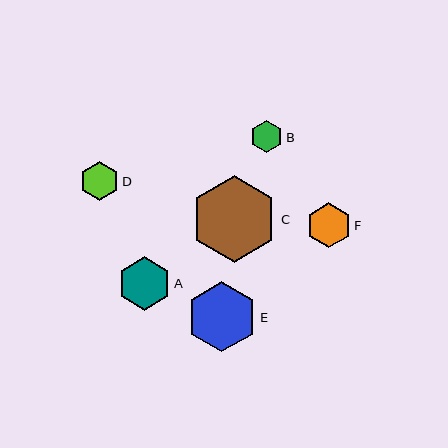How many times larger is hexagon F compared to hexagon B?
Hexagon F is approximately 1.4 times the size of hexagon B.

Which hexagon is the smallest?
Hexagon B is the smallest with a size of approximately 32 pixels.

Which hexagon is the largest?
Hexagon C is the largest with a size of approximately 87 pixels.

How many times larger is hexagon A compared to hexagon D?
Hexagon A is approximately 1.4 times the size of hexagon D.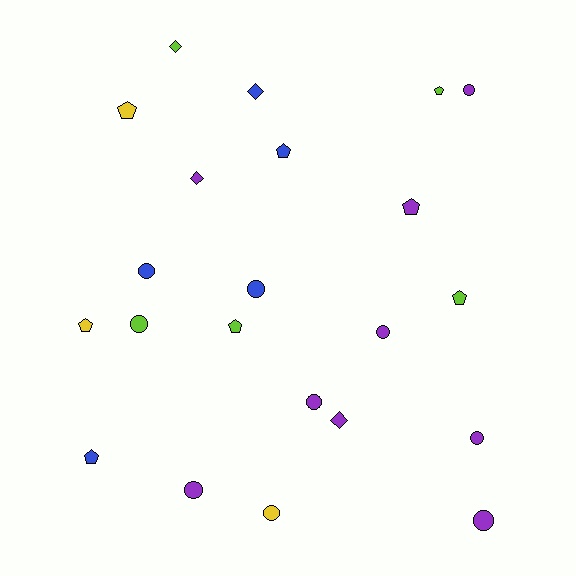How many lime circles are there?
There is 1 lime circle.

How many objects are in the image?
There are 22 objects.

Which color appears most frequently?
Purple, with 9 objects.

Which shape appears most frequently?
Circle, with 10 objects.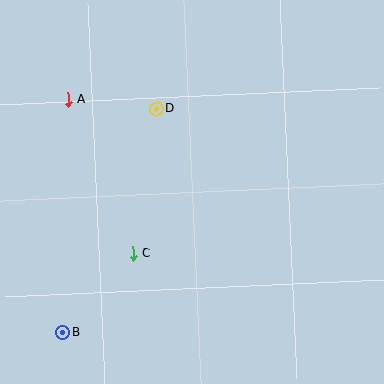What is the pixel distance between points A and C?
The distance between A and C is 167 pixels.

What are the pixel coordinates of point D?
Point D is at (157, 109).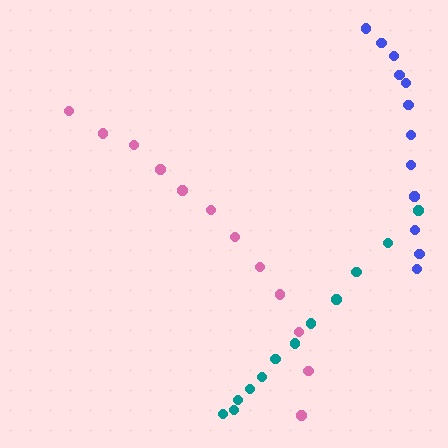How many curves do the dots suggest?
There are 3 distinct paths.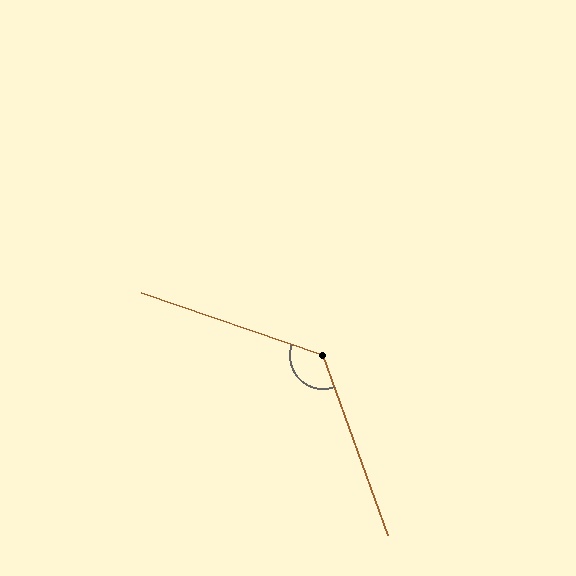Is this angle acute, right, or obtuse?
It is obtuse.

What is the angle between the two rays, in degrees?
Approximately 129 degrees.